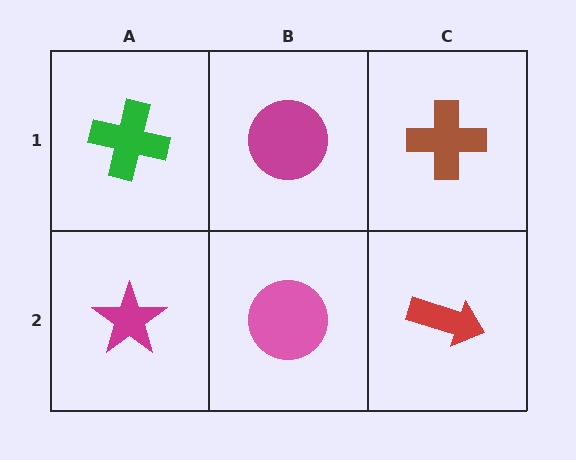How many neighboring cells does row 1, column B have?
3.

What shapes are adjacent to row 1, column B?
A pink circle (row 2, column B), a green cross (row 1, column A), a brown cross (row 1, column C).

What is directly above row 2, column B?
A magenta circle.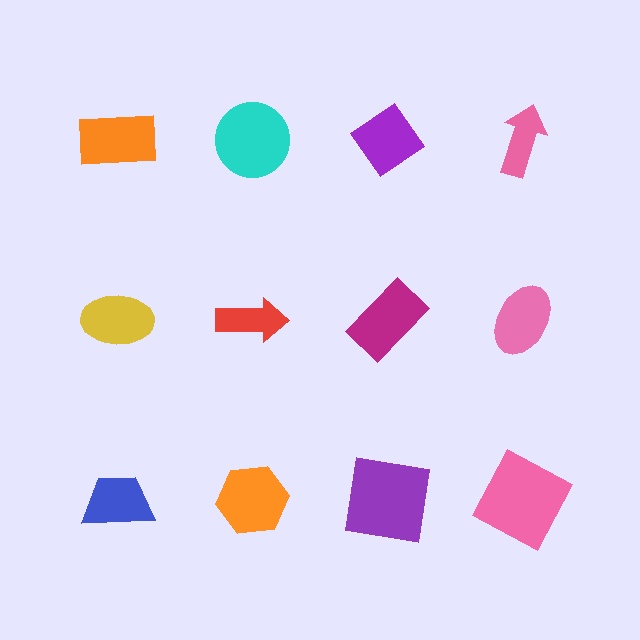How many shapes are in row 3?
4 shapes.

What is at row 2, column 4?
A pink ellipse.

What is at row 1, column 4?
A pink arrow.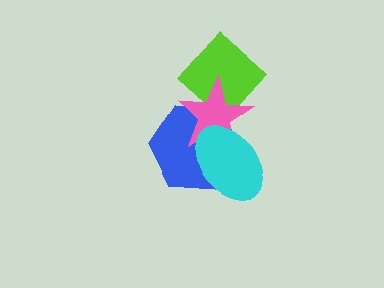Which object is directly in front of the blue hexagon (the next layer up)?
The pink star is directly in front of the blue hexagon.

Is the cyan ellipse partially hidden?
No, no other shape covers it.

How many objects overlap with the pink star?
3 objects overlap with the pink star.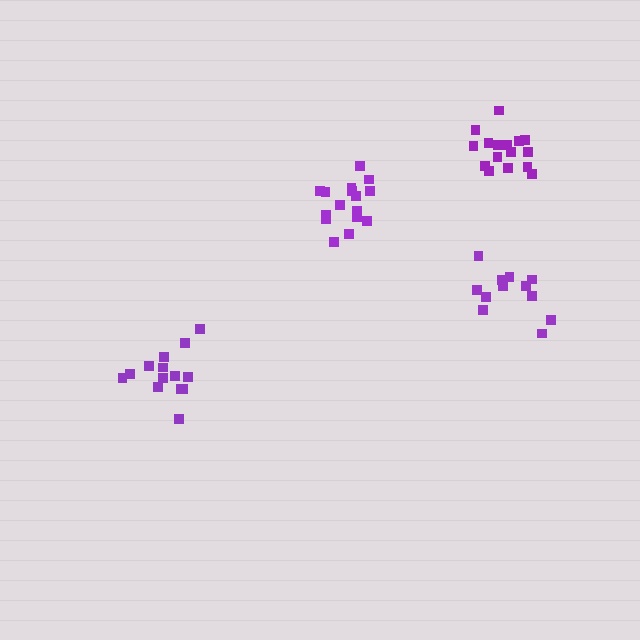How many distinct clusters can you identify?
There are 4 distinct clusters.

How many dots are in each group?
Group 1: 12 dots, Group 2: 16 dots, Group 3: 14 dots, Group 4: 16 dots (58 total).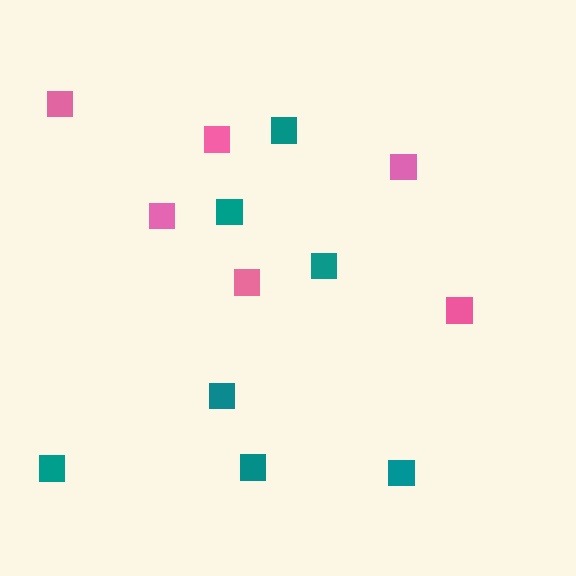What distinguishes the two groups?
There are 2 groups: one group of pink squares (6) and one group of teal squares (7).